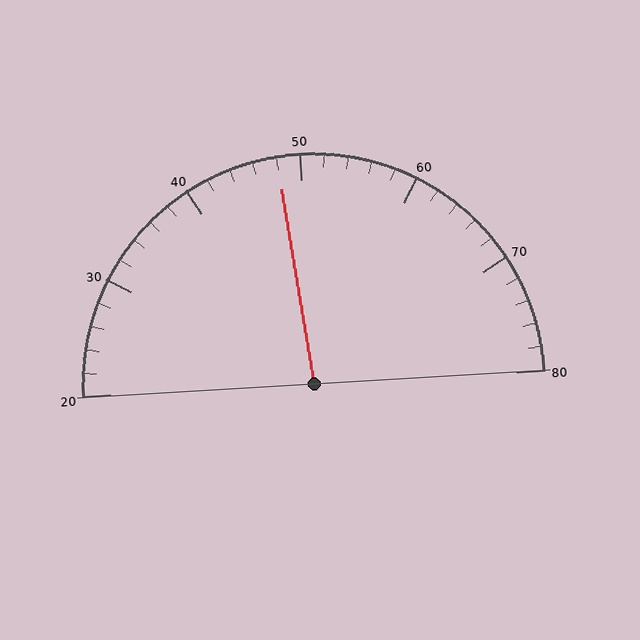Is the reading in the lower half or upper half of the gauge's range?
The reading is in the lower half of the range (20 to 80).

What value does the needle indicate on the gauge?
The needle indicates approximately 48.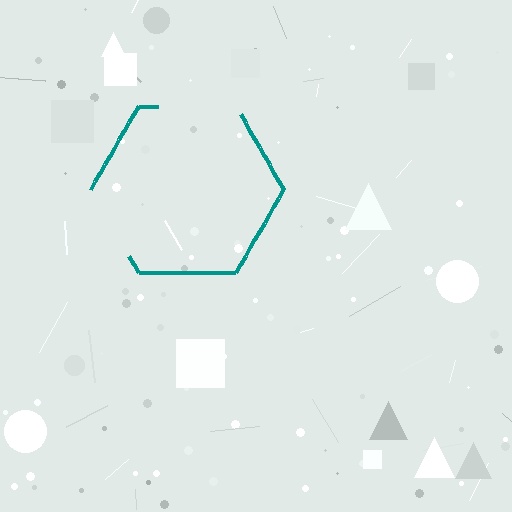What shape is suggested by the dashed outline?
The dashed outline suggests a hexagon.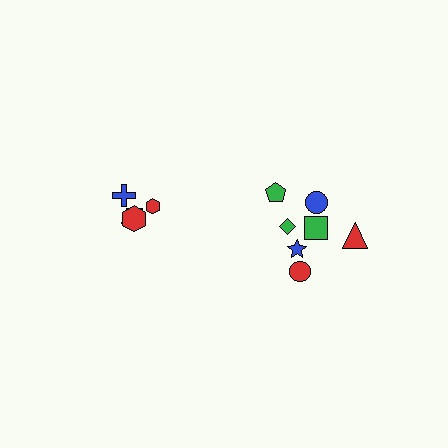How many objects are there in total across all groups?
There are 12 objects.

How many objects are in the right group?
There are 7 objects.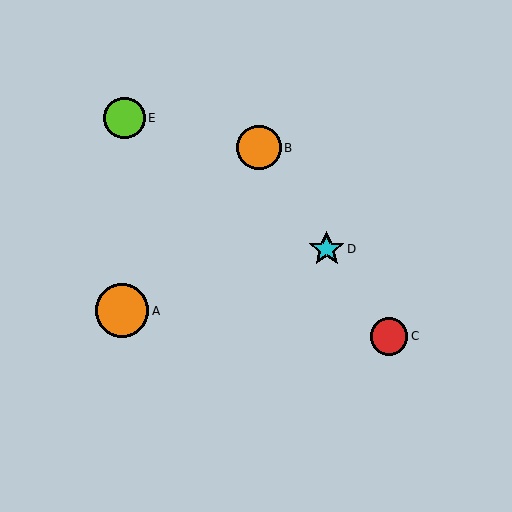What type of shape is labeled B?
Shape B is an orange circle.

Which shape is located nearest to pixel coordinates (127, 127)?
The lime circle (labeled E) at (125, 118) is nearest to that location.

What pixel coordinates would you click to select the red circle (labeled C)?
Click at (389, 336) to select the red circle C.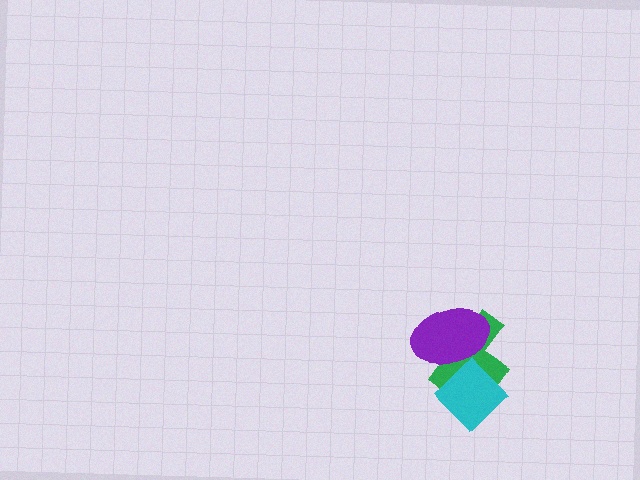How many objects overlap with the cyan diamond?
2 objects overlap with the cyan diamond.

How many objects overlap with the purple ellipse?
2 objects overlap with the purple ellipse.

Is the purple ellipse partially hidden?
Yes, it is partially covered by another shape.